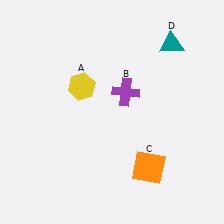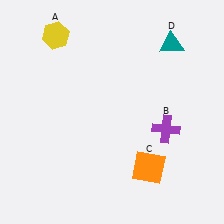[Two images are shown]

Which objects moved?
The objects that moved are: the yellow hexagon (A), the purple cross (B).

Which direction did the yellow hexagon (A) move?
The yellow hexagon (A) moved up.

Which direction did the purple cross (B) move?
The purple cross (B) moved right.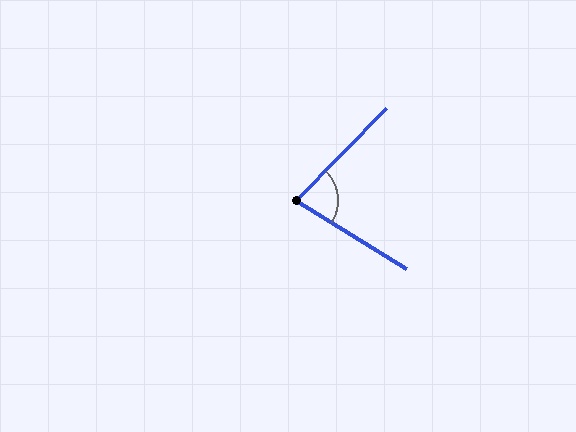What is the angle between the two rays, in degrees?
Approximately 78 degrees.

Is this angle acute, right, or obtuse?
It is acute.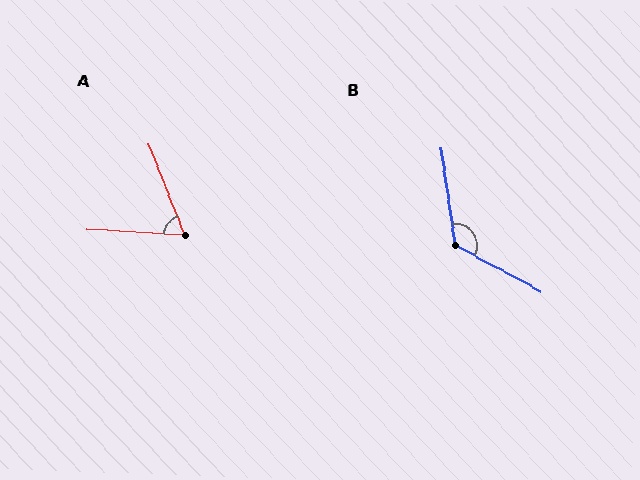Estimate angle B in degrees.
Approximately 127 degrees.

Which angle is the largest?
B, at approximately 127 degrees.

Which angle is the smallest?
A, at approximately 65 degrees.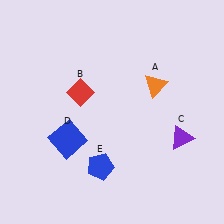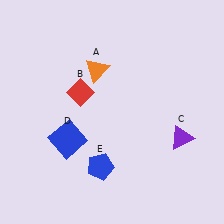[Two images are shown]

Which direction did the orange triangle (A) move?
The orange triangle (A) moved left.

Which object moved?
The orange triangle (A) moved left.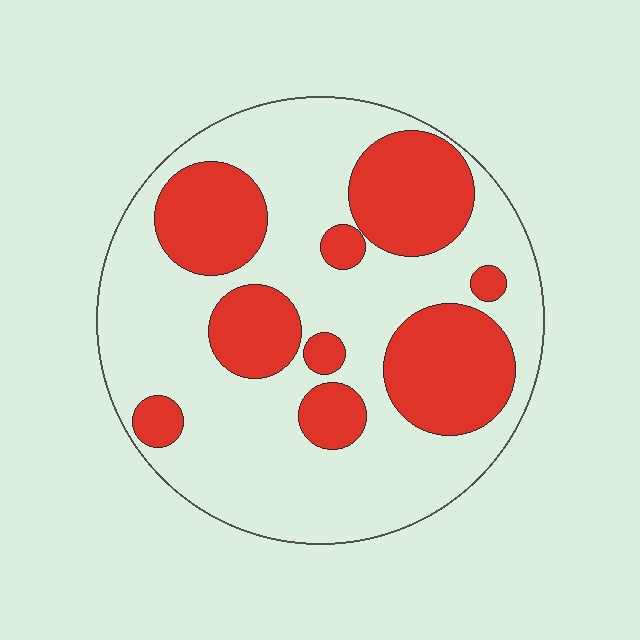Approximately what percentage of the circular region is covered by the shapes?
Approximately 35%.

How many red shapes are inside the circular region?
9.